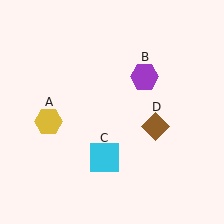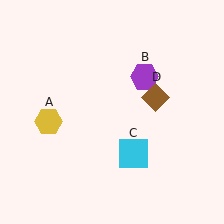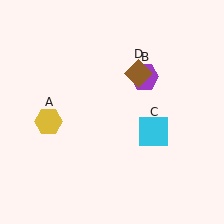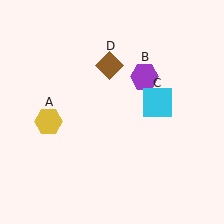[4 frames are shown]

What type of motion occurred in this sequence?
The cyan square (object C), brown diamond (object D) rotated counterclockwise around the center of the scene.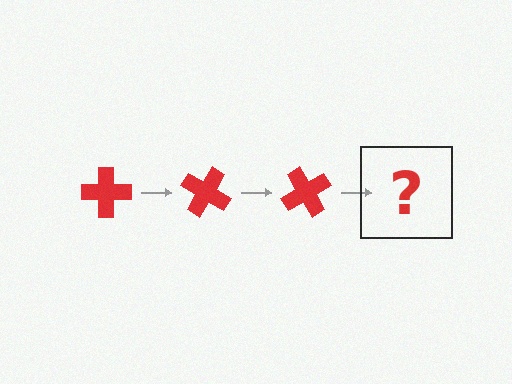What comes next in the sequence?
The next element should be a red cross rotated 90 degrees.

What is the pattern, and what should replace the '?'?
The pattern is that the cross rotates 30 degrees each step. The '?' should be a red cross rotated 90 degrees.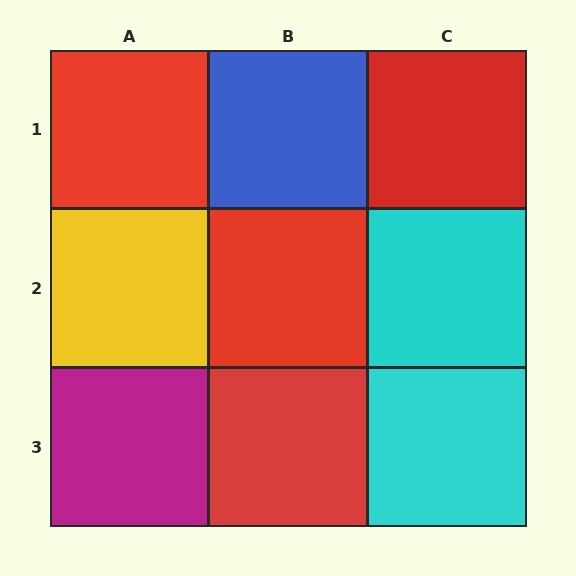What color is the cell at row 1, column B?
Blue.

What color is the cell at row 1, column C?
Red.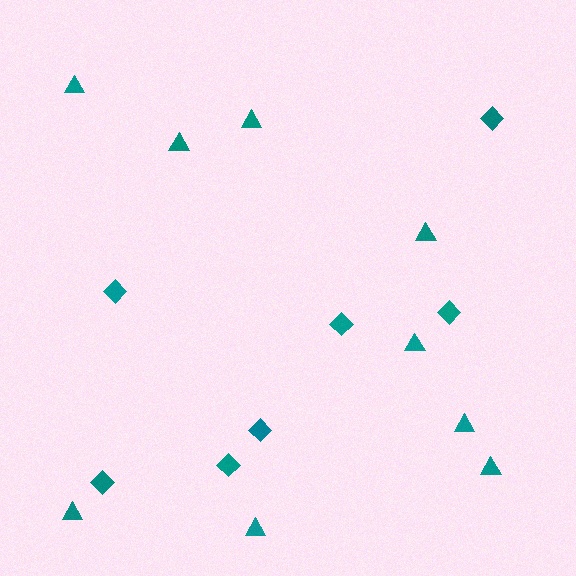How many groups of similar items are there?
There are 2 groups: one group of diamonds (7) and one group of triangles (9).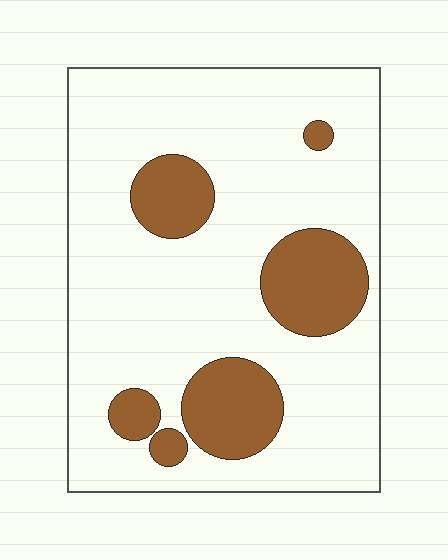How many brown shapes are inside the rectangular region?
6.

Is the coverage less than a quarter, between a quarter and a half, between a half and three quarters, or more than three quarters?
Less than a quarter.